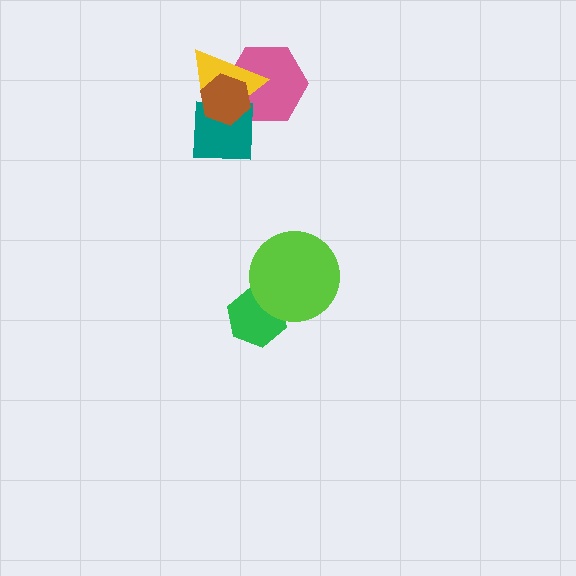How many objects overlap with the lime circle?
1 object overlaps with the lime circle.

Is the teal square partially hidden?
Yes, it is partially covered by another shape.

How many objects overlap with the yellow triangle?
3 objects overlap with the yellow triangle.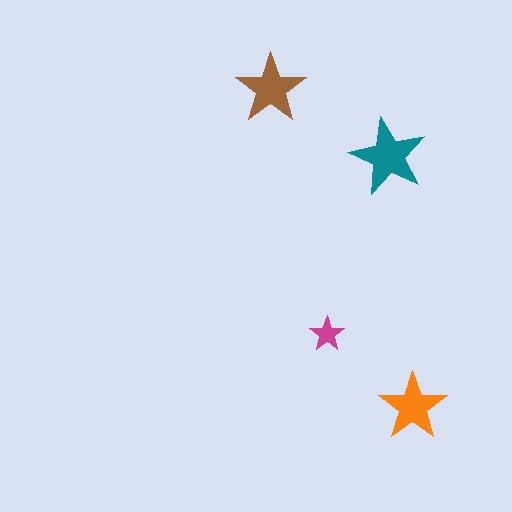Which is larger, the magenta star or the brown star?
The brown one.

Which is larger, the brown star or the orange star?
The brown one.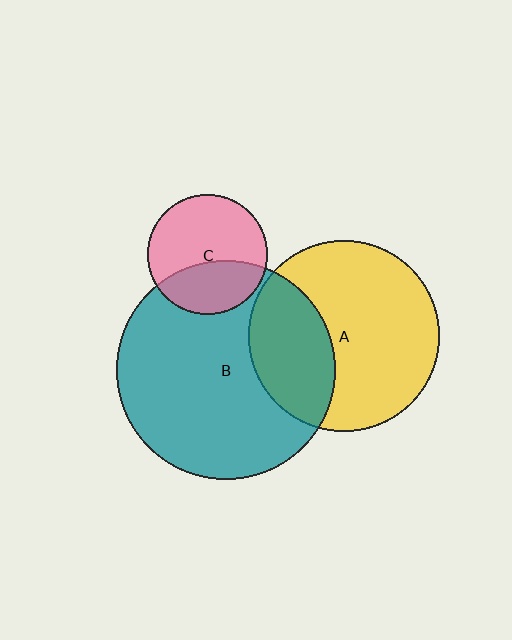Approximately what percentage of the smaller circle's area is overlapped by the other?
Approximately 35%.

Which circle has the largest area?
Circle B (teal).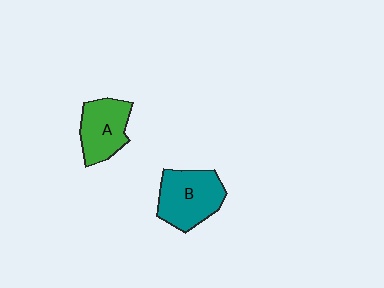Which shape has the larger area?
Shape B (teal).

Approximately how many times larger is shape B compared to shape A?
Approximately 1.2 times.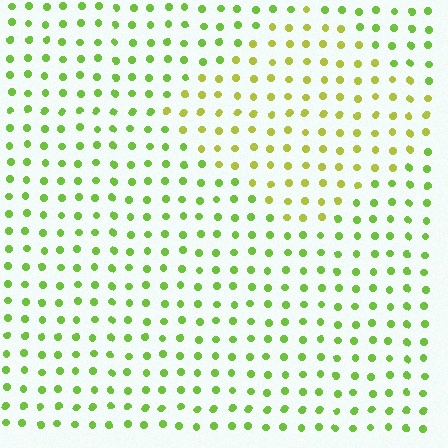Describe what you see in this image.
The image is filled with small lime elements in a uniform arrangement. A diamond-shaped region is visible where the elements are tinted to a slightly different hue, forming a subtle color boundary.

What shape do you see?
I see a diamond.